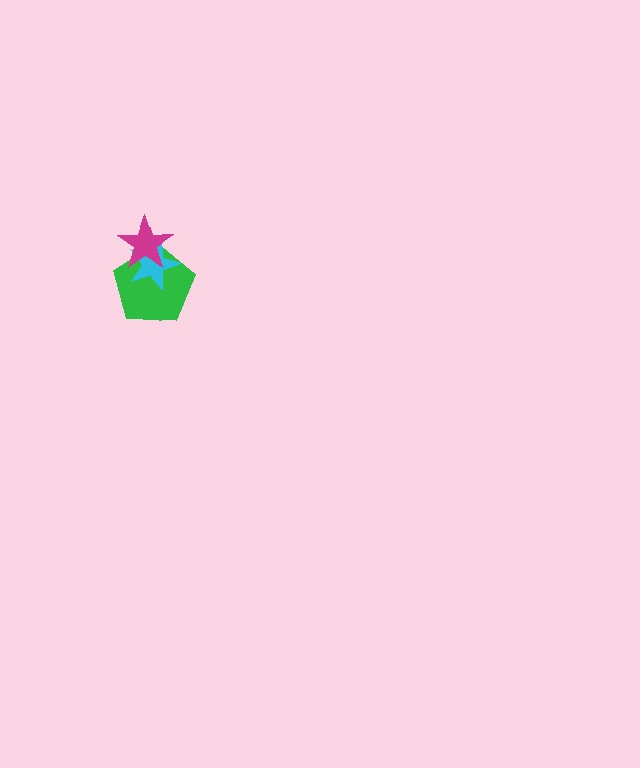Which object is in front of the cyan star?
The magenta star is in front of the cyan star.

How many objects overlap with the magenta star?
2 objects overlap with the magenta star.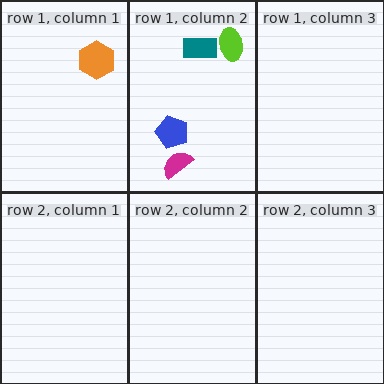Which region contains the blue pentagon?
The row 1, column 2 region.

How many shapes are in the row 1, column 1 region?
1.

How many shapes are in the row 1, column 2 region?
4.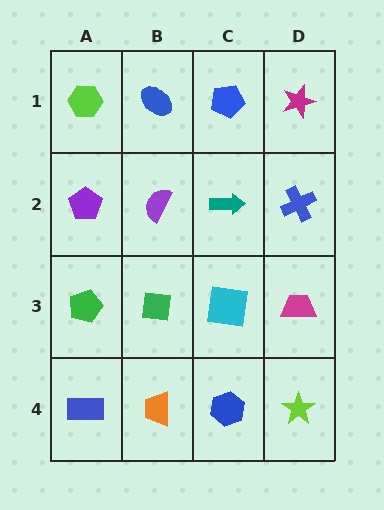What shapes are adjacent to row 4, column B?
A green square (row 3, column B), a blue rectangle (row 4, column A), a blue hexagon (row 4, column C).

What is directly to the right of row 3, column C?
A magenta trapezoid.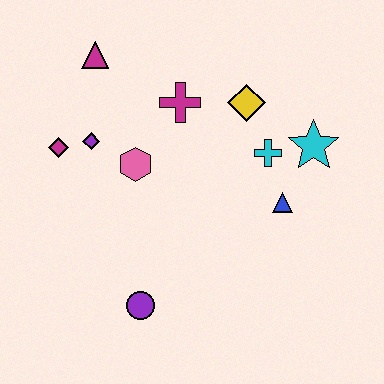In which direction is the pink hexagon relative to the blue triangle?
The pink hexagon is to the left of the blue triangle.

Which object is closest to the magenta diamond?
The purple diamond is closest to the magenta diamond.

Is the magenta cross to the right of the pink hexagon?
Yes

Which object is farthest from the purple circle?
The magenta triangle is farthest from the purple circle.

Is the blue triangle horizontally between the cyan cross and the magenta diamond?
No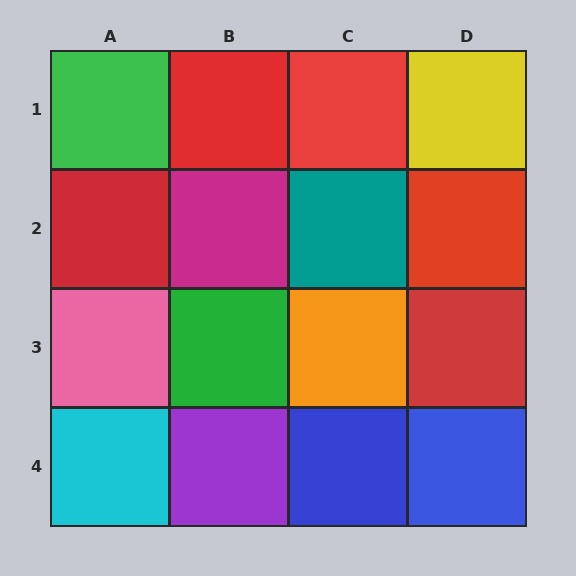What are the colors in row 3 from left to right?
Pink, green, orange, red.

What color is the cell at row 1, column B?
Red.